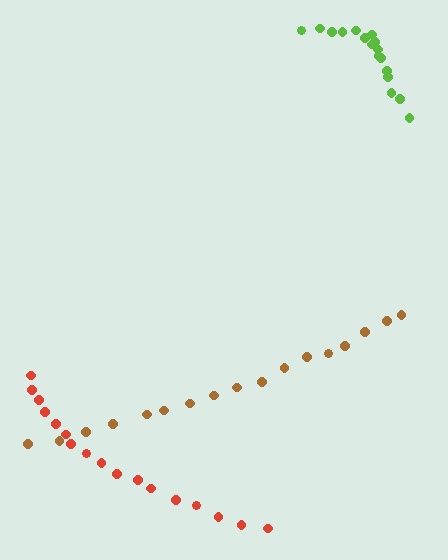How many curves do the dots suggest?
There are 3 distinct paths.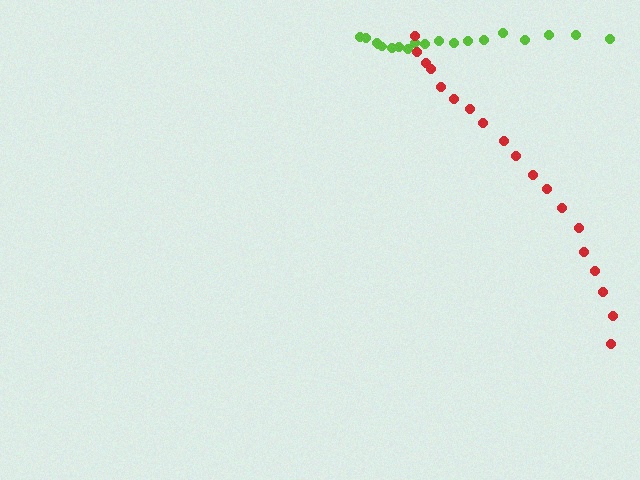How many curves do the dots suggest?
There are 2 distinct paths.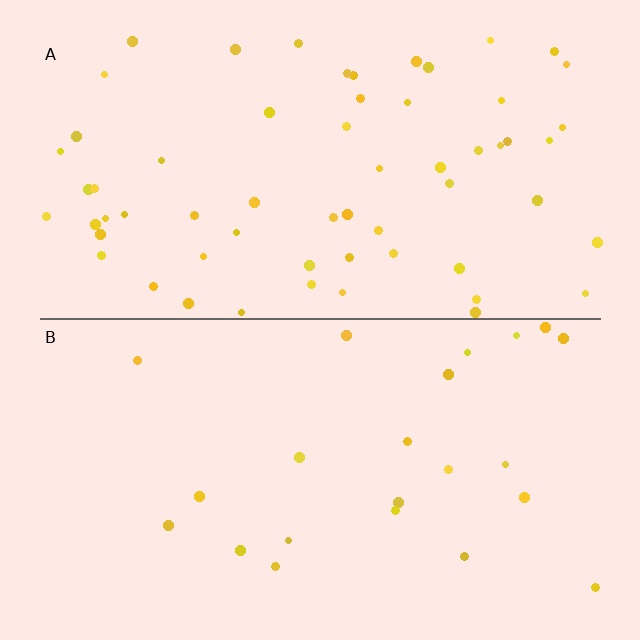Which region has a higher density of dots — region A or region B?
A (the top).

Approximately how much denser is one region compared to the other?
Approximately 2.7× — region A over region B.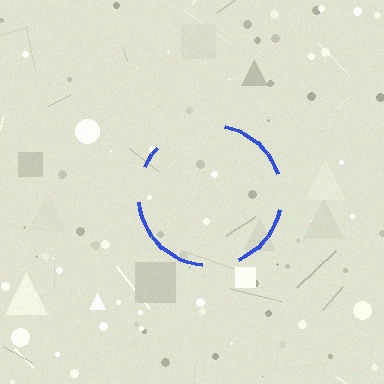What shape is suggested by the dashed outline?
The dashed outline suggests a circle.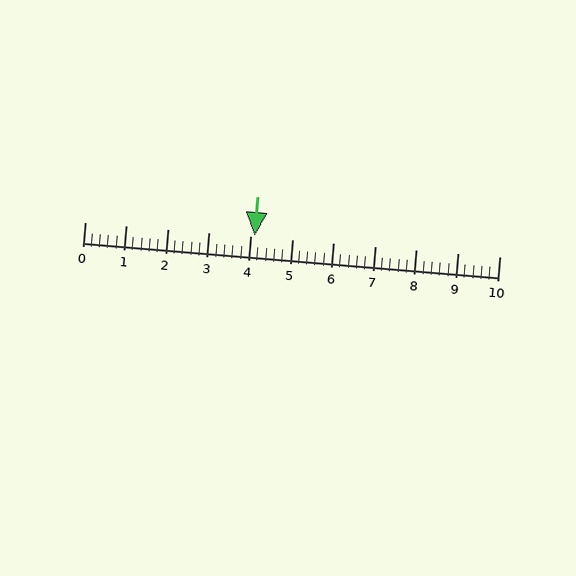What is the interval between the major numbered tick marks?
The major tick marks are spaced 1 units apart.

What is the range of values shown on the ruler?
The ruler shows values from 0 to 10.